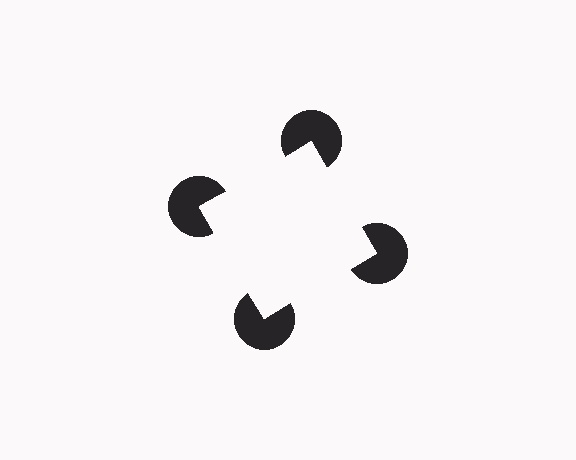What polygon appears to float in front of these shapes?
An illusory square — its edges are inferred from the aligned wedge cuts in the pac-man discs, not physically drawn.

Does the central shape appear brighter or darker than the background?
It typically appears slightly brighter than the background, even though no actual brightness change is drawn.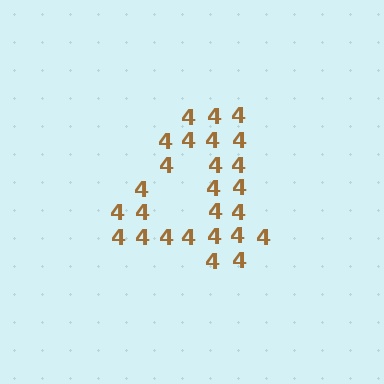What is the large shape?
The large shape is the digit 4.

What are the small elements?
The small elements are digit 4's.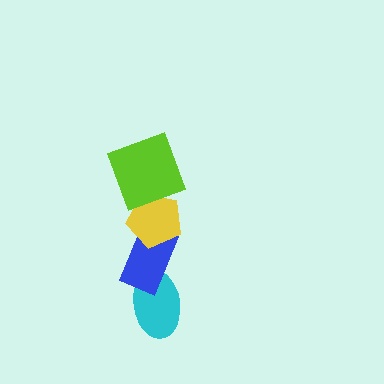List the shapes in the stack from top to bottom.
From top to bottom: the lime square, the yellow pentagon, the blue rectangle, the cyan ellipse.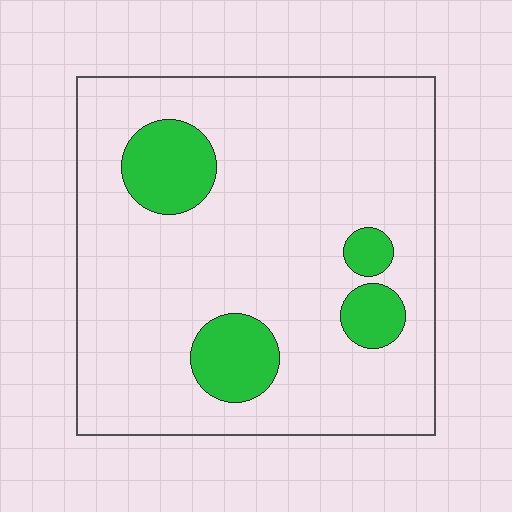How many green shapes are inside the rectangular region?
4.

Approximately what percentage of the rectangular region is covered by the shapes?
Approximately 15%.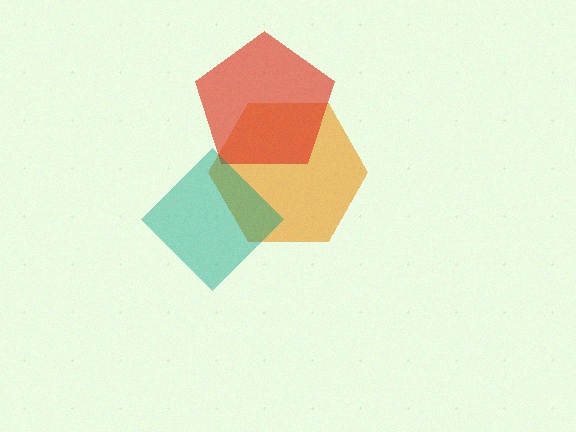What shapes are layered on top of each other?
The layered shapes are: an orange hexagon, a red pentagon, a teal diamond.